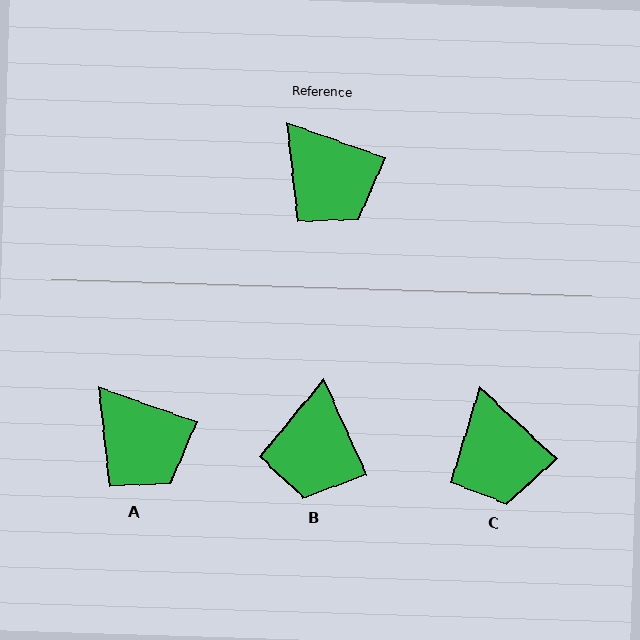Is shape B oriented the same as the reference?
No, it is off by about 46 degrees.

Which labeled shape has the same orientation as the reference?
A.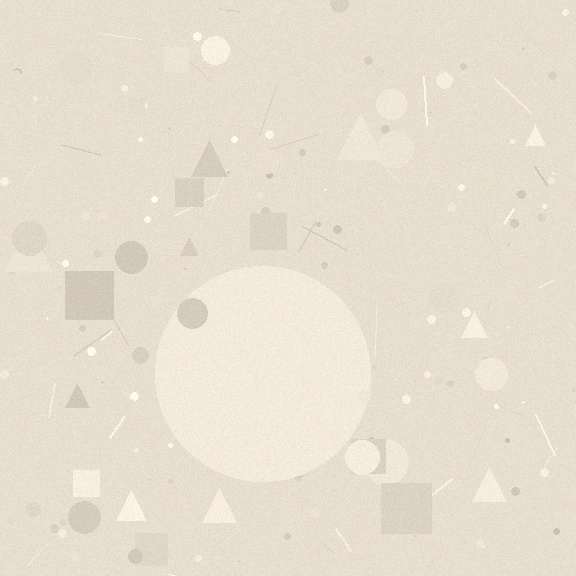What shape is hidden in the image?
A circle is hidden in the image.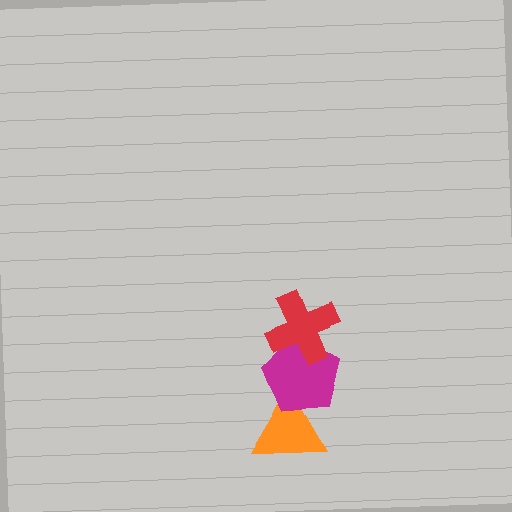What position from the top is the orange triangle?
The orange triangle is 3rd from the top.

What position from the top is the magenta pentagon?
The magenta pentagon is 2nd from the top.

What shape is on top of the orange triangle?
The magenta pentagon is on top of the orange triangle.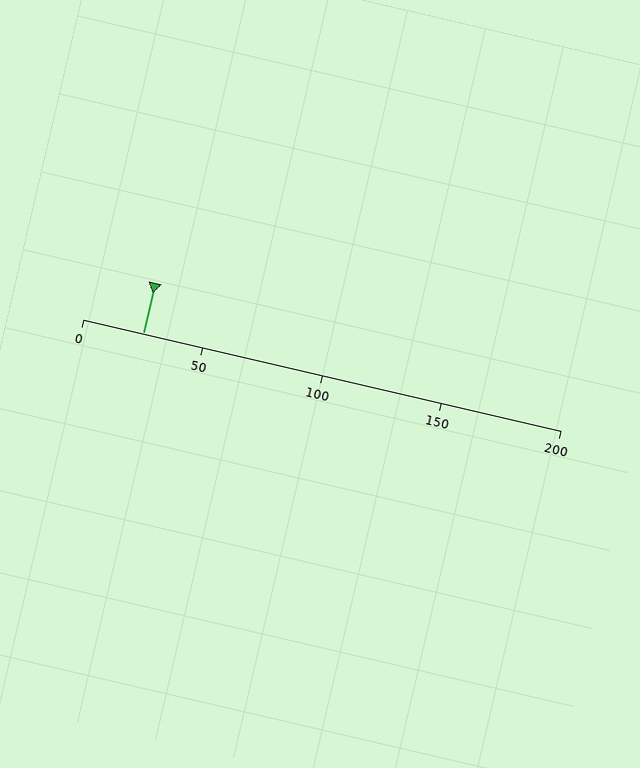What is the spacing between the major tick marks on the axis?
The major ticks are spaced 50 apart.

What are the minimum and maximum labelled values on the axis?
The axis runs from 0 to 200.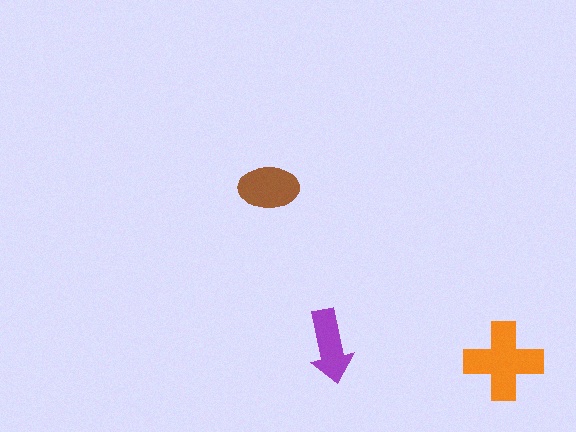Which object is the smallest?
The purple arrow.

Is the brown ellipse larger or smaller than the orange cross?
Smaller.